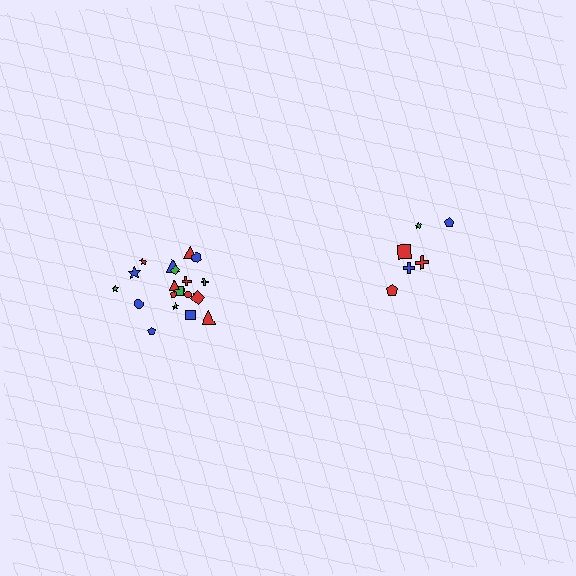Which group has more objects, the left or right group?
The left group.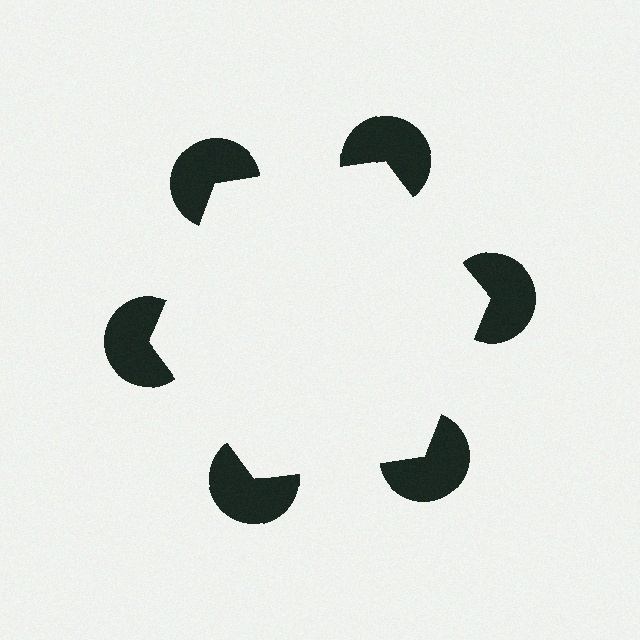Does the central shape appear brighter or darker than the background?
It typically appears slightly brighter than the background, even though no actual brightness change is drawn.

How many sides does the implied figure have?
6 sides.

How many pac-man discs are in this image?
There are 6 — one at each vertex of the illusory hexagon.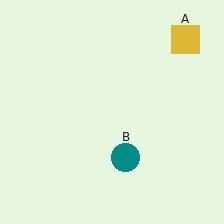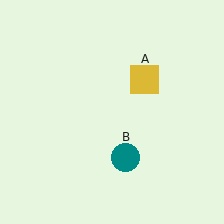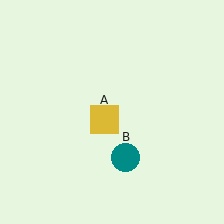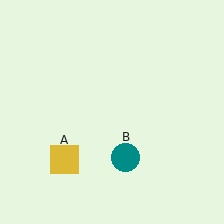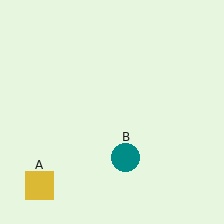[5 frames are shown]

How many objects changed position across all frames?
1 object changed position: yellow square (object A).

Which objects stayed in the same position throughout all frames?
Teal circle (object B) remained stationary.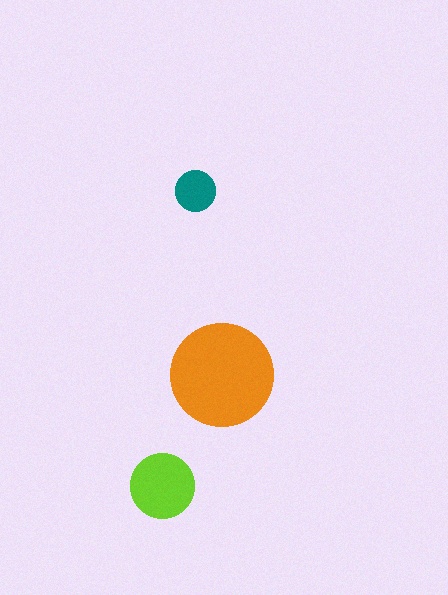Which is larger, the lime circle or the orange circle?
The orange one.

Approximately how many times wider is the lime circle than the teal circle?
About 1.5 times wider.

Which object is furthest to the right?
The orange circle is rightmost.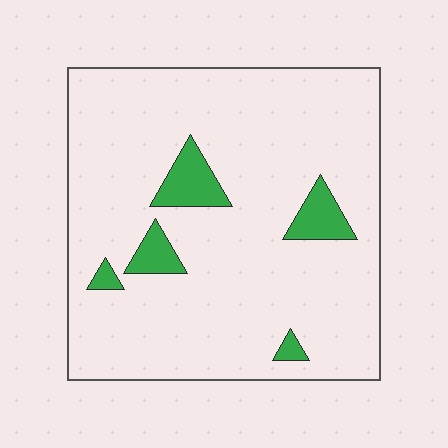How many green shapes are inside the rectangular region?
5.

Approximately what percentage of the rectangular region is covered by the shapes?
Approximately 10%.